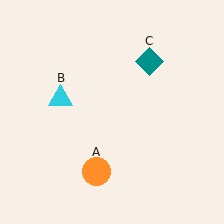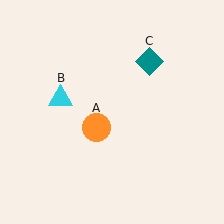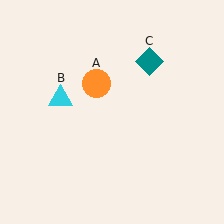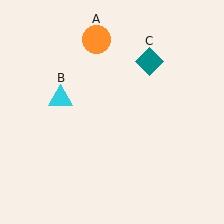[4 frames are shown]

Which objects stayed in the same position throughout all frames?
Cyan triangle (object B) and teal diamond (object C) remained stationary.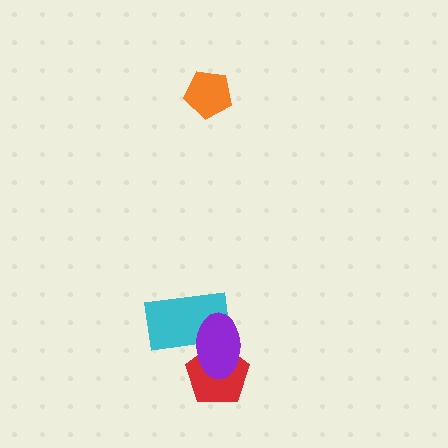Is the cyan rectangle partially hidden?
Yes, it is partially covered by another shape.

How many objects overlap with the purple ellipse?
2 objects overlap with the purple ellipse.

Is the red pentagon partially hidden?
Yes, it is partially covered by another shape.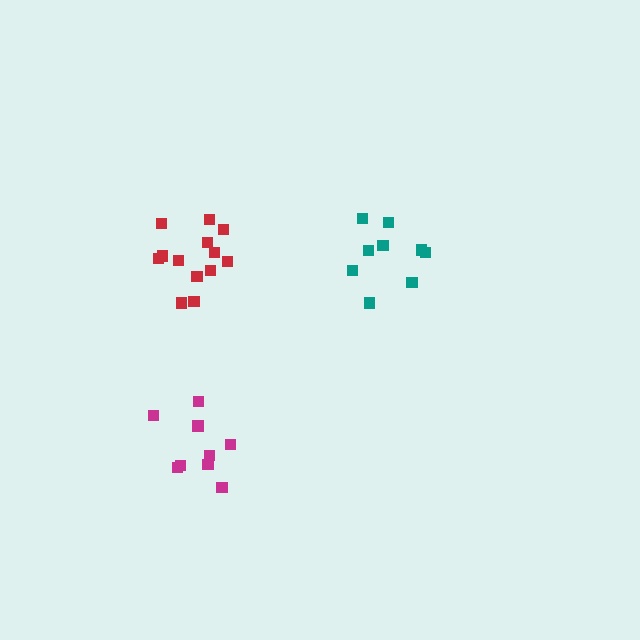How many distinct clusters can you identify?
There are 3 distinct clusters.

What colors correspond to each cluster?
The clusters are colored: red, teal, magenta.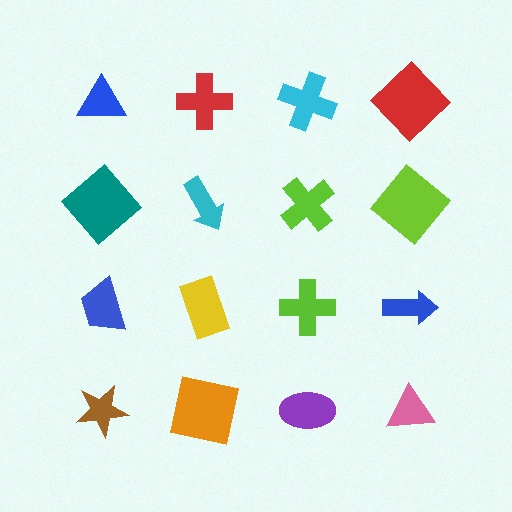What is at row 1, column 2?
A red cross.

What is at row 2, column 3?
A lime cross.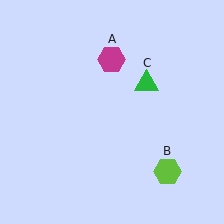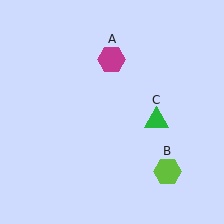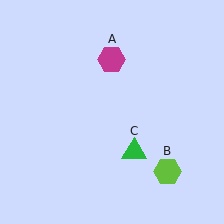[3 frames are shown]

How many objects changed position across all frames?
1 object changed position: green triangle (object C).